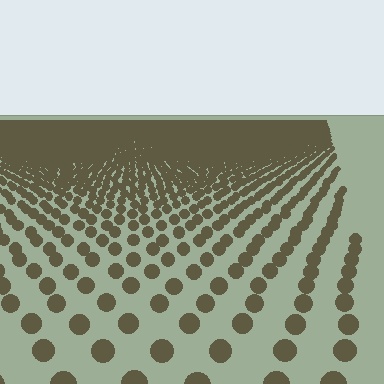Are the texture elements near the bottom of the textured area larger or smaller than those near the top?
Larger. Near the bottom, elements are closer to the viewer and appear at a bigger on-screen size.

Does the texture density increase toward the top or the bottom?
Density increases toward the top.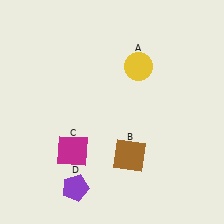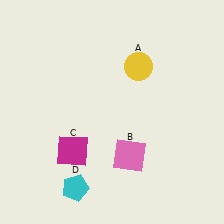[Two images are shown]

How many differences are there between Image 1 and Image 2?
There are 2 differences between the two images.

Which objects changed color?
B changed from brown to pink. D changed from purple to cyan.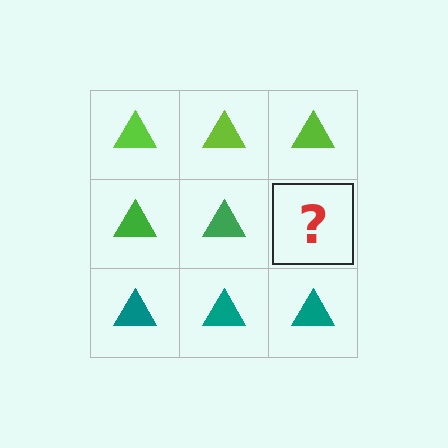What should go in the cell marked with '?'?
The missing cell should contain a green triangle.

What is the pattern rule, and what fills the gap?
The rule is that each row has a consistent color. The gap should be filled with a green triangle.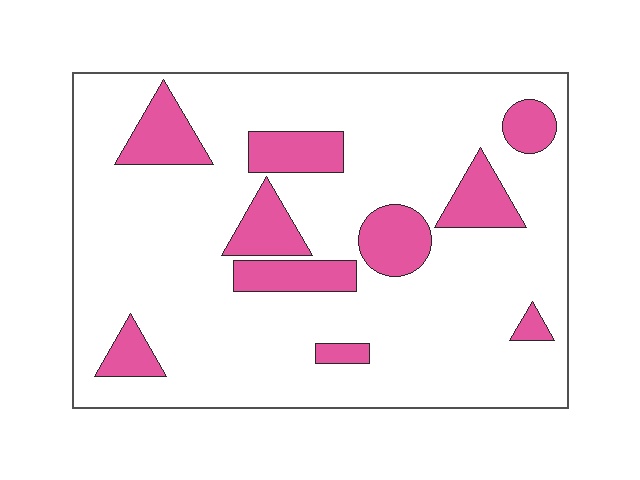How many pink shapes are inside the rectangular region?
10.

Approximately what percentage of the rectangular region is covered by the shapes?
Approximately 20%.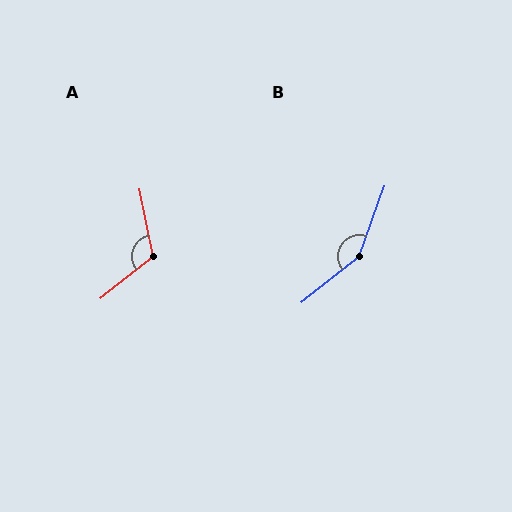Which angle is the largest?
B, at approximately 148 degrees.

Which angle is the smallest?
A, at approximately 117 degrees.